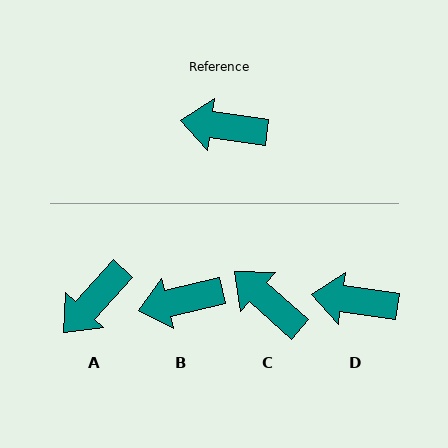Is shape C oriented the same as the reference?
No, it is off by about 34 degrees.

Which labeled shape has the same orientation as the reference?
D.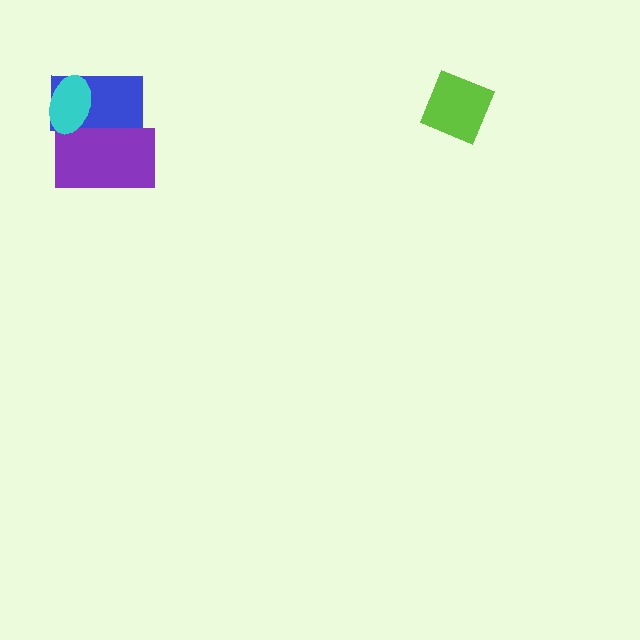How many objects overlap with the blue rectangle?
2 objects overlap with the blue rectangle.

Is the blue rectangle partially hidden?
Yes, it is partially covered by another shape.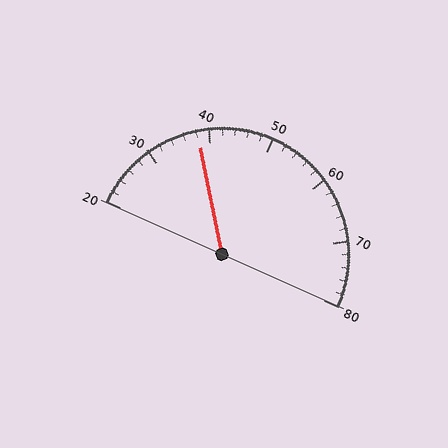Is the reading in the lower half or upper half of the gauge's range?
The reading is in the lower half of the range (20 to 80).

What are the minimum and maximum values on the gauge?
The gauge ranges from 20 to 80.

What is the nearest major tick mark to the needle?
The nearest major tick mark is 40.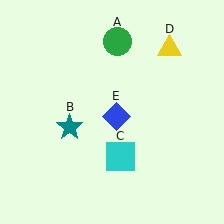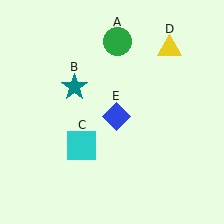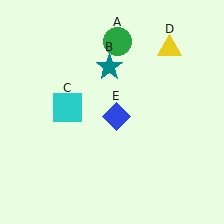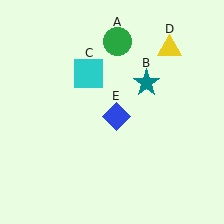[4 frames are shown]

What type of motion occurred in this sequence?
The teal star (object B), cyan square (object C) rotated clockwise around the center of the scene.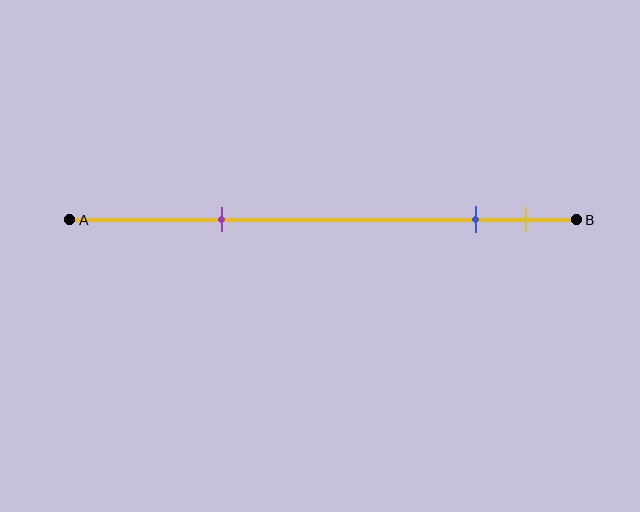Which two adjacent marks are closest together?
The blue and yellow marks are the closest adjacent pair.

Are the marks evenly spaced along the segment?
No, the marks are not evenly spaced.